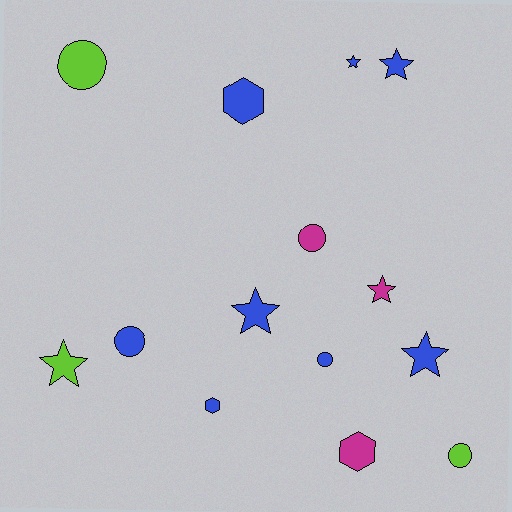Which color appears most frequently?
Blue, with 8 objects.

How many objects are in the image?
There are 14 objects.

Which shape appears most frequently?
Star, with 6 objects.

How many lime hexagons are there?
There are no lime hexagons.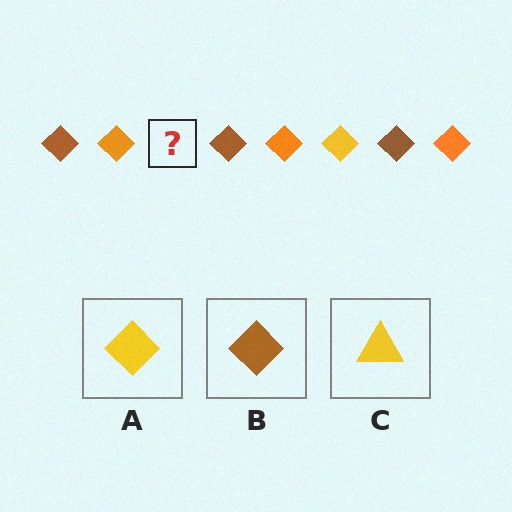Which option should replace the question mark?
Option A.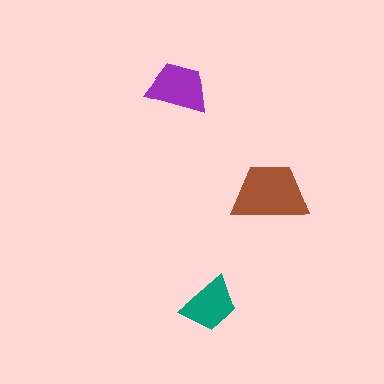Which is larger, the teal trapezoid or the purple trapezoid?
The purple one.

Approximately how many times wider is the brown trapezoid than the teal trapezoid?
About 1.5 times wider.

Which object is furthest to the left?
The purple trapezoid is leftmost.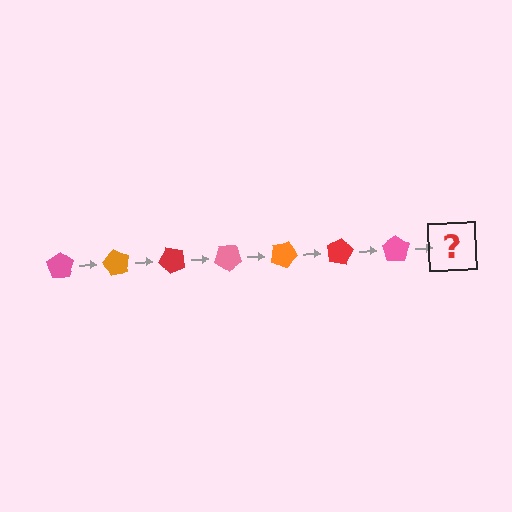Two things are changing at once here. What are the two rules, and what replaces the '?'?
The two rules are that it rotates 60 degrees each step and the color cycles through pink, orange, and red. The '?' should be an orange pentagon, rotated 420 degrees from the start.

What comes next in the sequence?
The next element should be an orange pentagon, rotated 420 degrees from the start.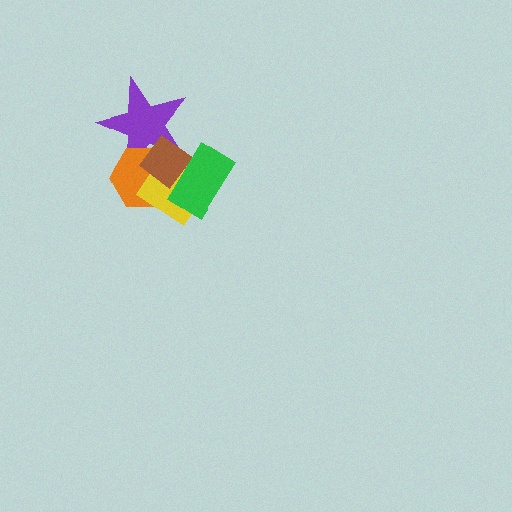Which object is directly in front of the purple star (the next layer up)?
The orange hexagon is directly in front of the purple star.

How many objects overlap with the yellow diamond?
4 objects overlap with the yellow diamond.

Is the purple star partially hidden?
Yes, it is partially covered by another shape.